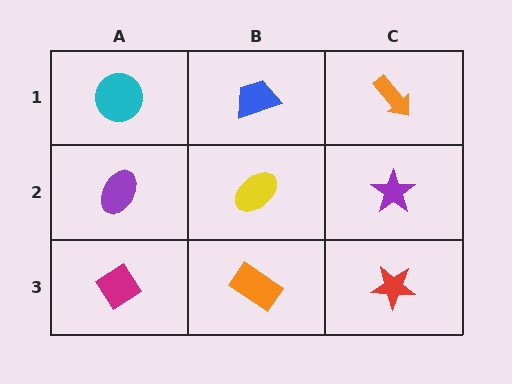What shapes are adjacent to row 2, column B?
A blue trapezoid (row 1, column B), an orange rectangle (row 3, column B), a purple ellipse (row 2, column A), a purple star (row 2, column C).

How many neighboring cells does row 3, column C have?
2.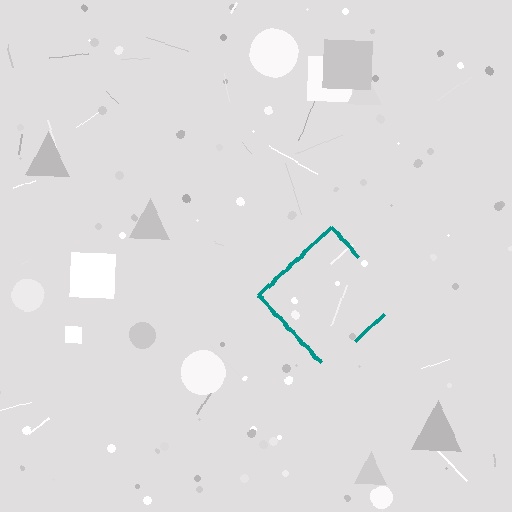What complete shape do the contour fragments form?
The contour fragments form a diamond.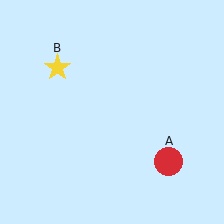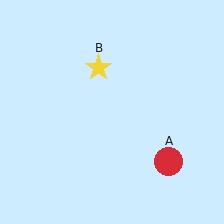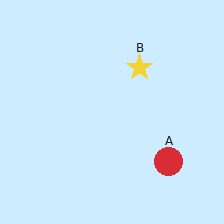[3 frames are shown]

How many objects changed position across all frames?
1 object changed position: yellow star (object B).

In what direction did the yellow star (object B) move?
The yellow star (object B) moved right.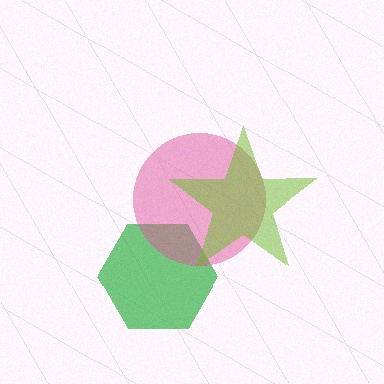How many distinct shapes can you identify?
There are 3 distinct shapes: a green hexagon, a pink circle, a lime star.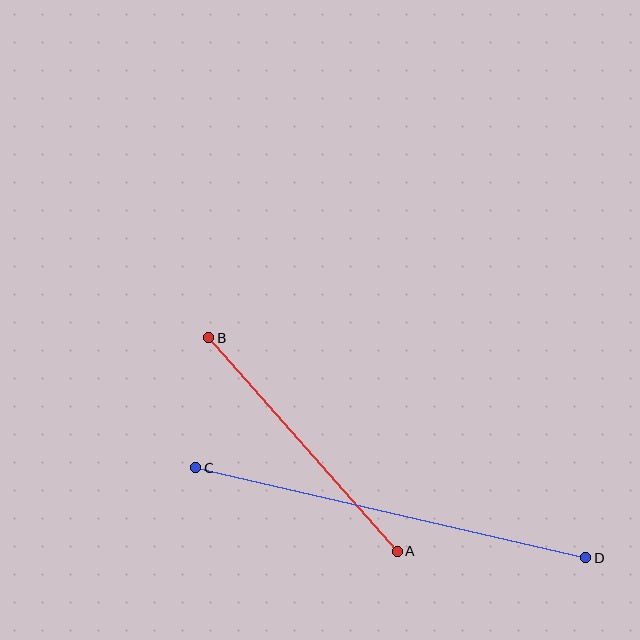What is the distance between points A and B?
The distance is approximately 285 pixels.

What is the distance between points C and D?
The distance is approximately 400 pixels.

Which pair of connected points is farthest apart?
Points C and D are farthest apart.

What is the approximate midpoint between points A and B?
The midpoint is at approximately (303, 445) pixels.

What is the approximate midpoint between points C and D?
The midpoint is at approximately (391, 513) pixels.